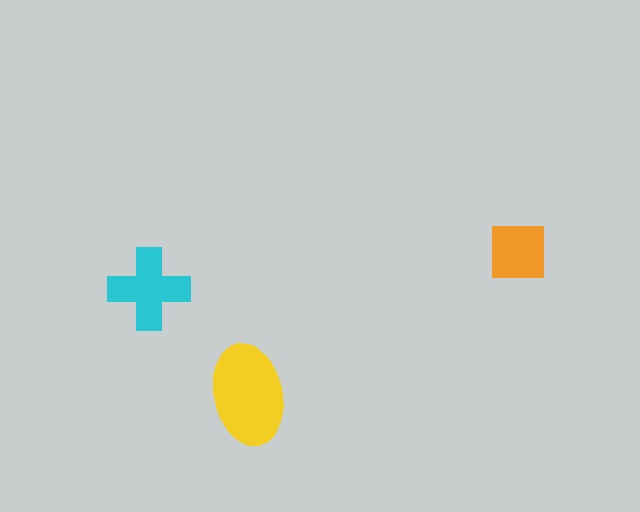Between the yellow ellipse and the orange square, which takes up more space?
The yellow ellipse.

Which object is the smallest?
The orange square.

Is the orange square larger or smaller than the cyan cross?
Smaller.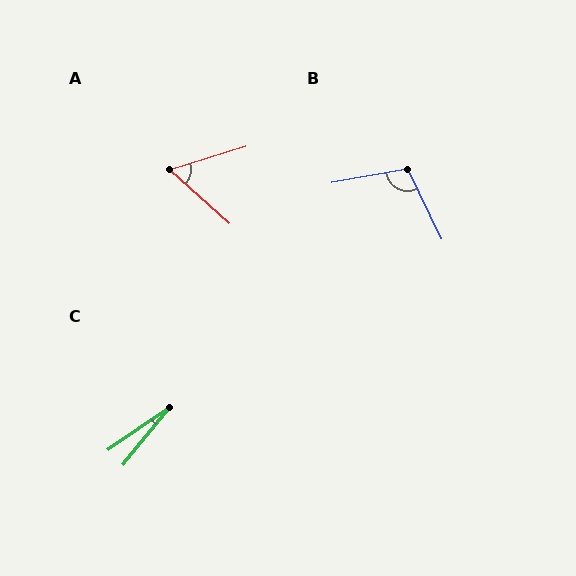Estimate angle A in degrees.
Approximately 59 degrees.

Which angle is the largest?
B, at approximately 106 degrees.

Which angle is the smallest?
C, at approximately 17 degrees.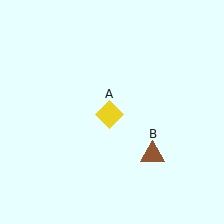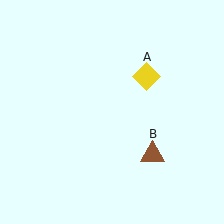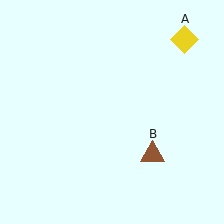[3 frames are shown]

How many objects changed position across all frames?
1 object changed position: yellow diamond (object A).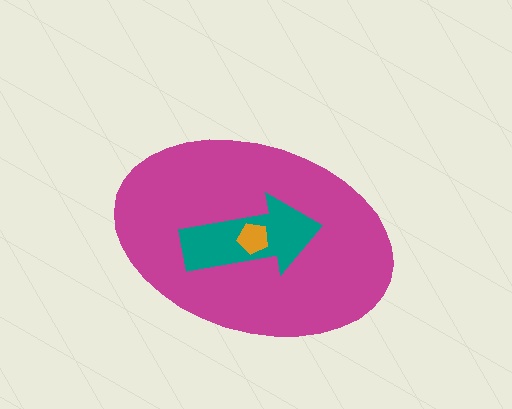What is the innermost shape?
The orange pentagon.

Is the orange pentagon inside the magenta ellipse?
Yes.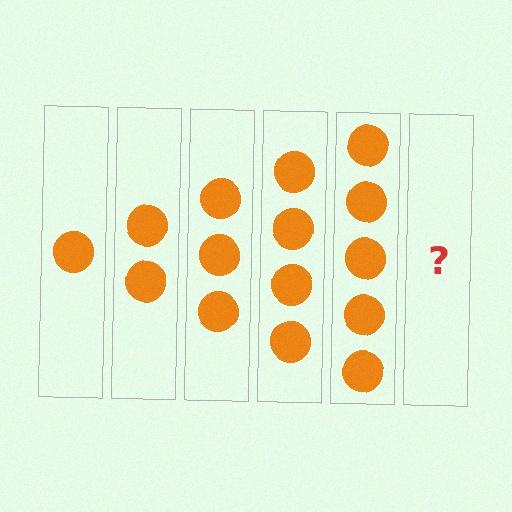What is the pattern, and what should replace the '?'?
The pattern is that each step adds one more circle. The '?' should be 6 circles.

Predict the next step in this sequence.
The next step is 6 circles.